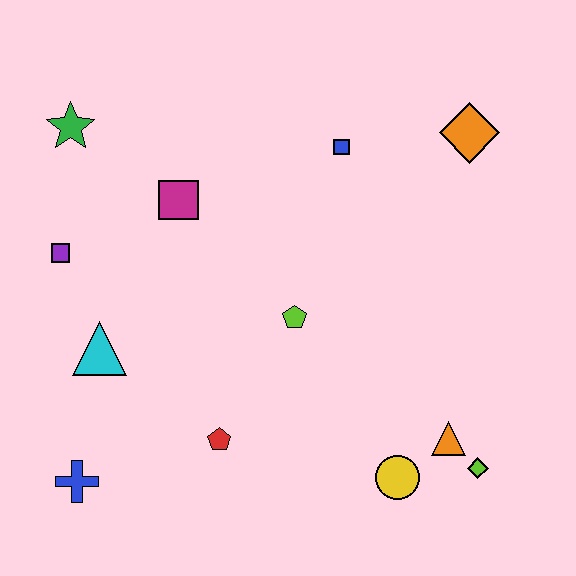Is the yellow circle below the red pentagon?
Yes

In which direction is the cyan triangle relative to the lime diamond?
The cyan triangle is to the left of the lime diamond.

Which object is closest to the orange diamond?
The blue square is closest to the orange diamond.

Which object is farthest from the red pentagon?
The orange diamond is farthest from the red pentagon.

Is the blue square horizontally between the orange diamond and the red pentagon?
Yes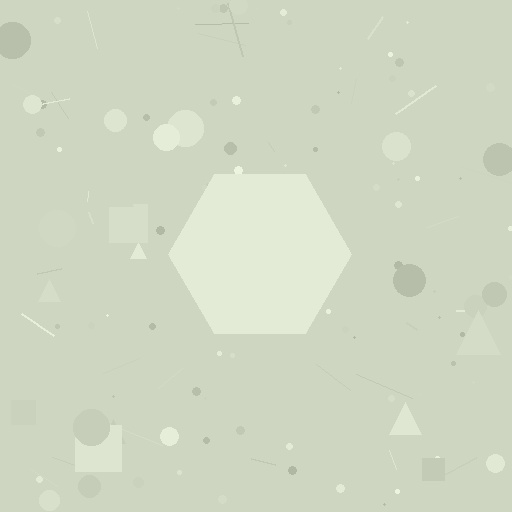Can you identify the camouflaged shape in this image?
The camouflaged shape is a hexagon.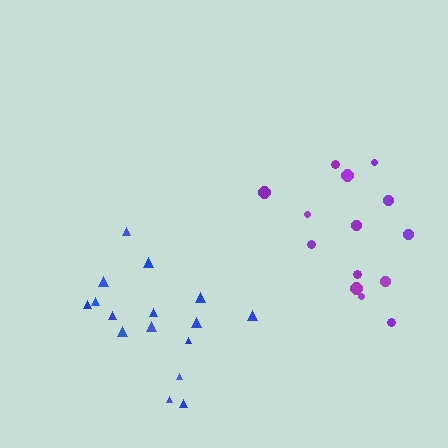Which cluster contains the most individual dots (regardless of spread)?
Blue (16).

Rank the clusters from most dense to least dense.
blue, purple.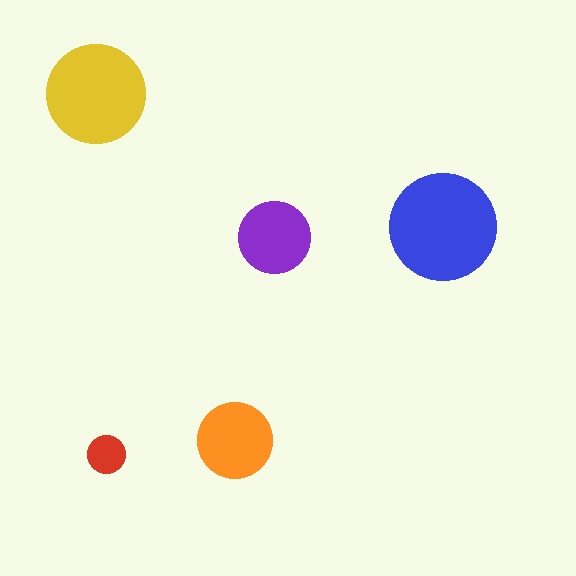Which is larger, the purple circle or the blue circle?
The blue one.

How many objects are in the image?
There are 5 objects in the image.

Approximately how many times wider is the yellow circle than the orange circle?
About 1.5 times wider.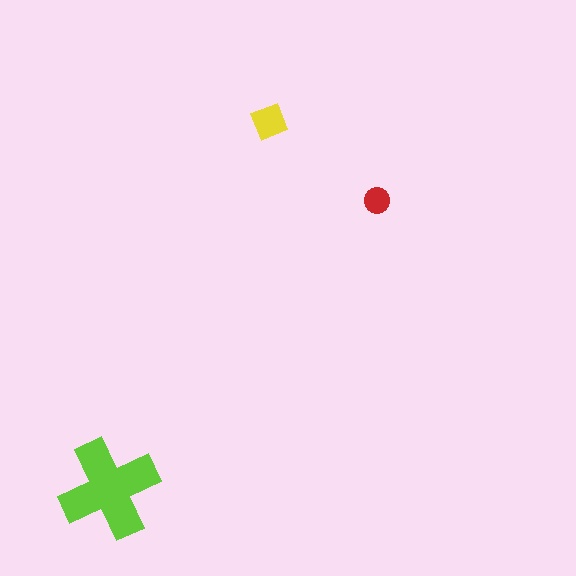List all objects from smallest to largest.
The red circle, the yellow square, the lime cross.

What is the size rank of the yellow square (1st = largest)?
2nd.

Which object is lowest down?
The lime cross is bottommost.